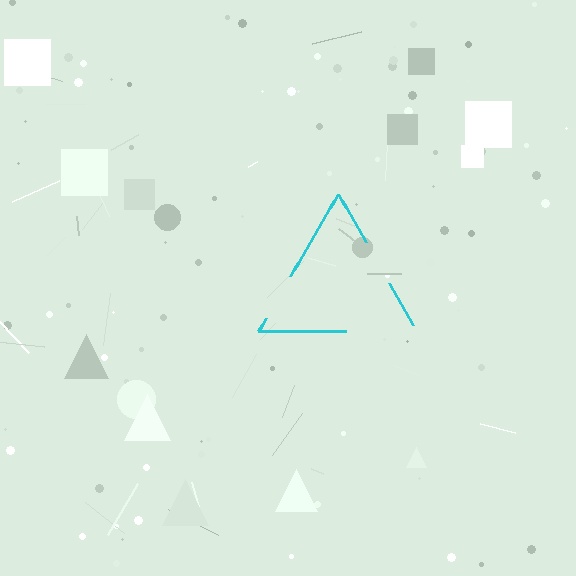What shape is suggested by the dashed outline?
The dashed outline suggests a triangle.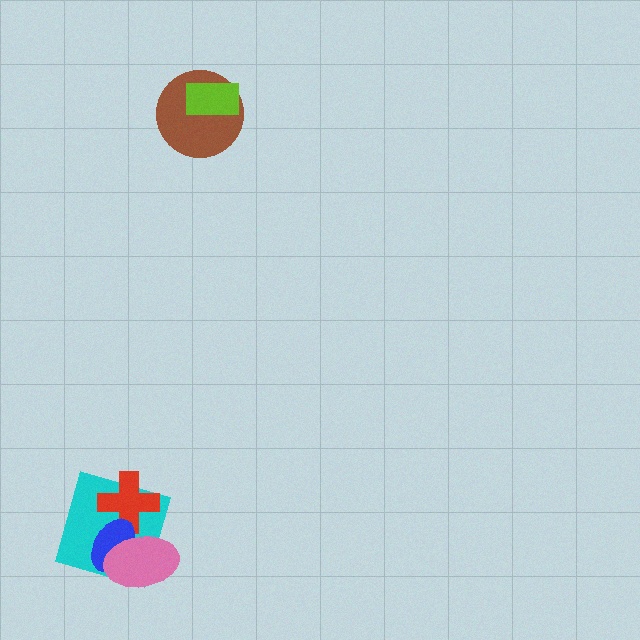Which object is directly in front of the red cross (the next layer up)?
The blue ellipse is directly in front of the red cross.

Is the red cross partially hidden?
Yes, it is partially covered by another shape.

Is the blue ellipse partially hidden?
Yes, it is partially covered by another shape.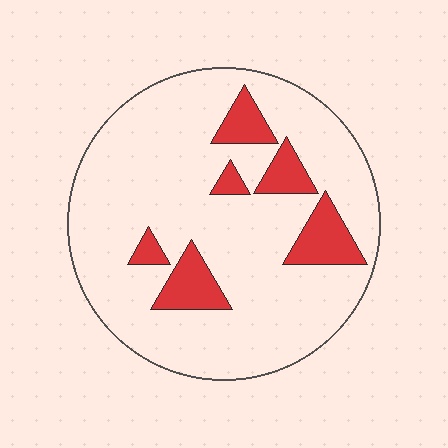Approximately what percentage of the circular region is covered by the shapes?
Approximately 15%.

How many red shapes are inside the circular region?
6.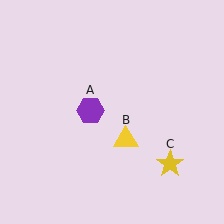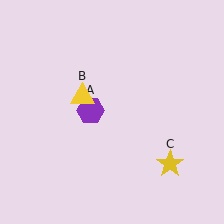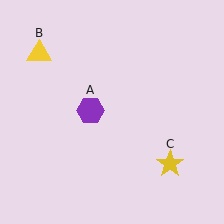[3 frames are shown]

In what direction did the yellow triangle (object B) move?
The yellow triangle (object B) moved up and to the left.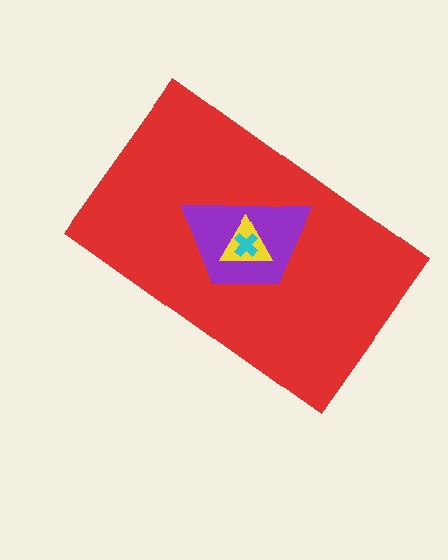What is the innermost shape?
The cyan cross.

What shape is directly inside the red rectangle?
The purple trapezoid.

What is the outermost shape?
The red rectangle.